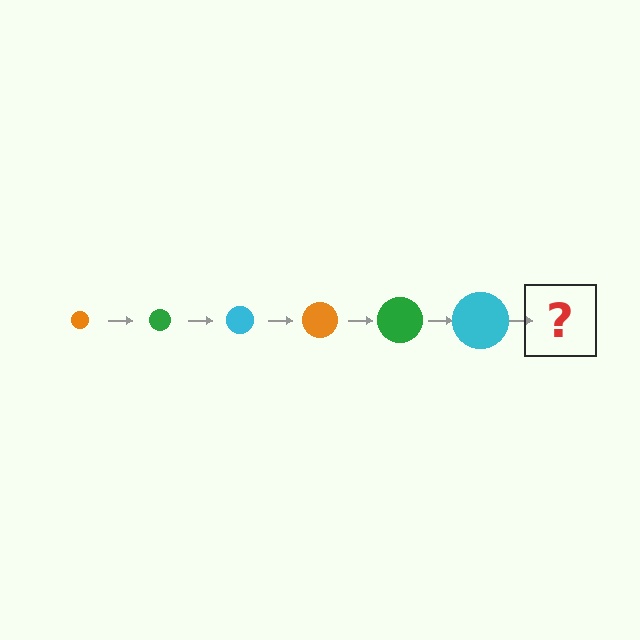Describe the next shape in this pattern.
It should be an orange circle, larger than the previous one.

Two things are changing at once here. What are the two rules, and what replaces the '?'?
The two rules are that the circle grows larger each step and the color cycles through orange, green, and cyan. The '?' should be an orange circle, larger than the previous one.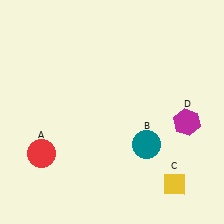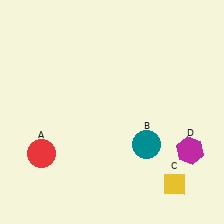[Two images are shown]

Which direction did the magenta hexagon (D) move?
The magenta hexagon (D) moved down.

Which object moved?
The magenta hexagon (D) moved down.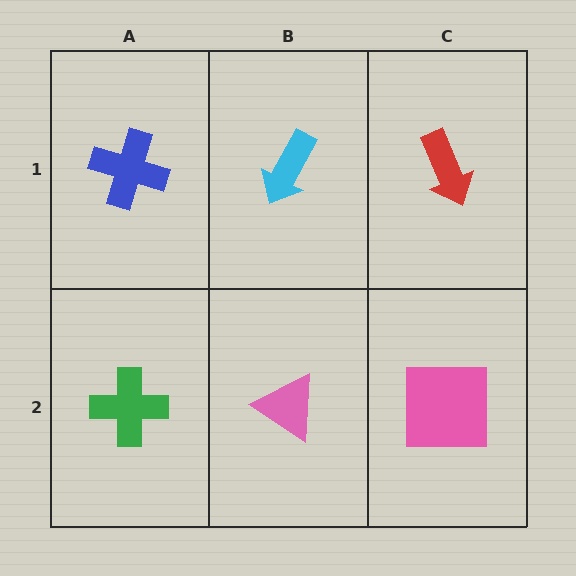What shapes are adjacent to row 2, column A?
A blue cross (row 1, column A), a pink triangle (row 2, column B).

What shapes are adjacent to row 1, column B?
A pink triangle (row 2, column B), a blue cross (row 1, column A), a red arrow (row 1, column C).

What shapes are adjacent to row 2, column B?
A cyan arrow (row 1, column B), a green cross (row 2, column A), a pink square (row 2, column C).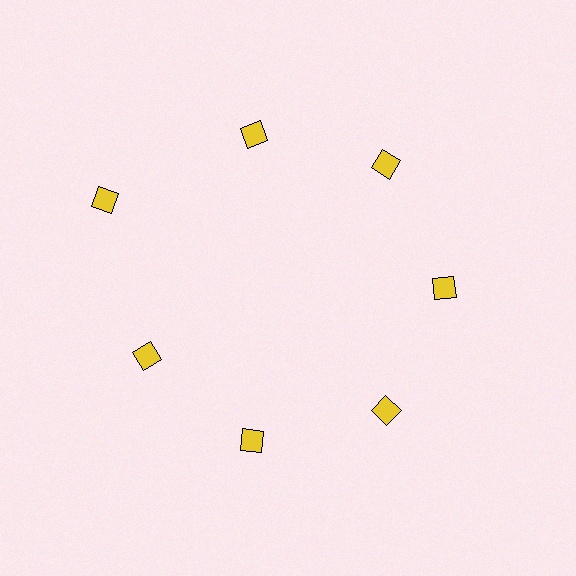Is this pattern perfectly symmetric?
No. The 7 yellow diamonds are arranged in a ring, but one element near the 10 o'clock position is pushed outward from the center, breaking the 7-fold rotational symmetry.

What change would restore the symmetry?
The symmetry would be restored by moving it inward, back onto the ring so that all 7 diamonds sit at equal angles and equal distance from the center.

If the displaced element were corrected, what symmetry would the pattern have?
It would have 7-fold rotational symmetry — the pattern would map onto itself every 51 degrees.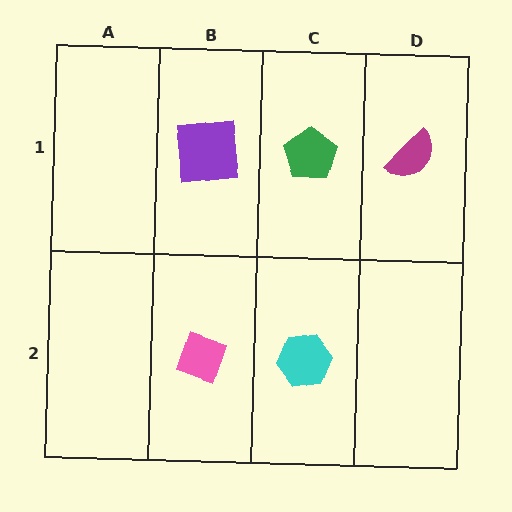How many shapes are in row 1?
3 shapes.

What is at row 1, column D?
A magenta semicircle.